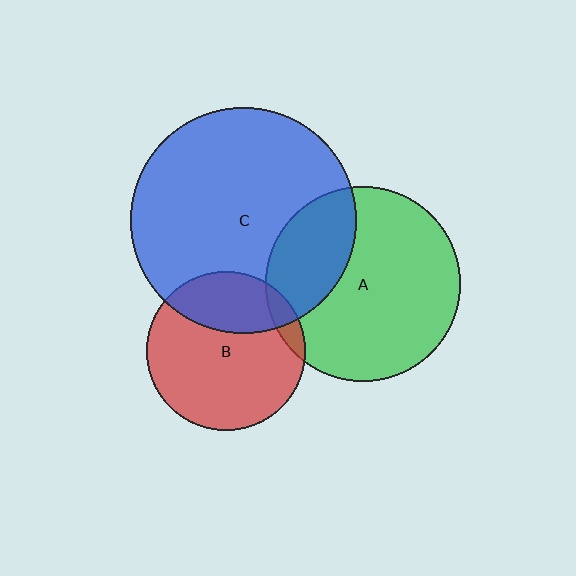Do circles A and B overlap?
Yes.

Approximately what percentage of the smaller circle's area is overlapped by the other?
Approximately 5%.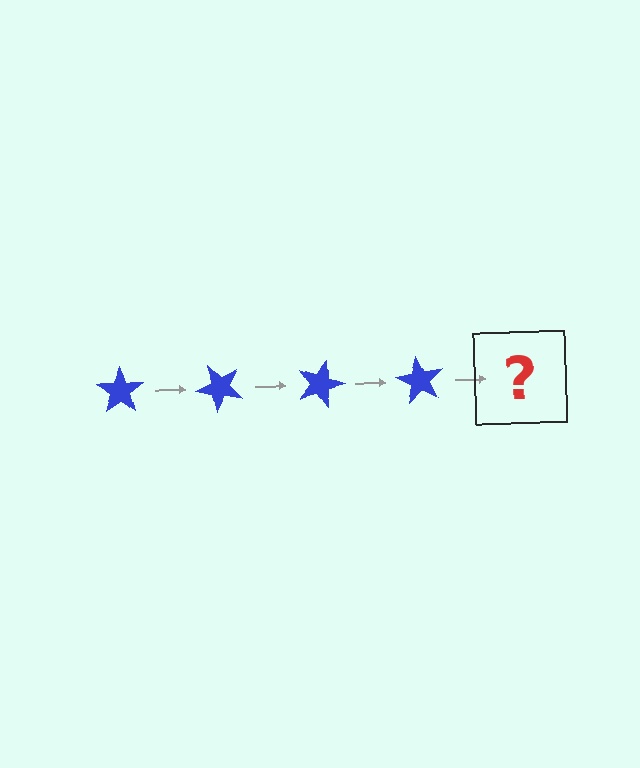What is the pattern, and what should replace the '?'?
The pattern is that the star rotates 45 degrees each step. The '?' should be a blue star rotated 180 degrees.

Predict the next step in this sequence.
The next step is a blue star rotated 180 degrees.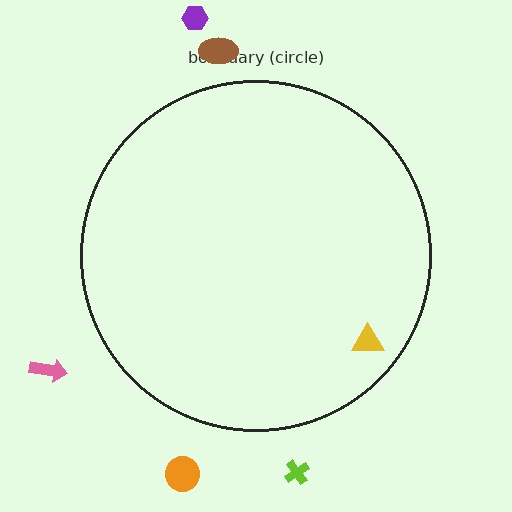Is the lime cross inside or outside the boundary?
Outside.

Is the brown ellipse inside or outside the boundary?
Outside.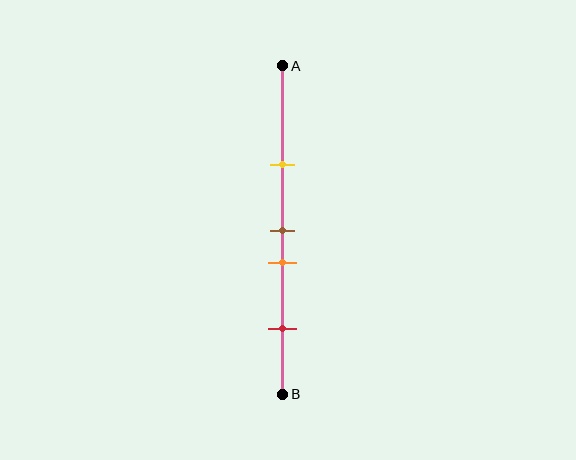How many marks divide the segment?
There are 4 marks dividing the segment.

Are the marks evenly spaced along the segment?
No, the marks are not evenly spaced.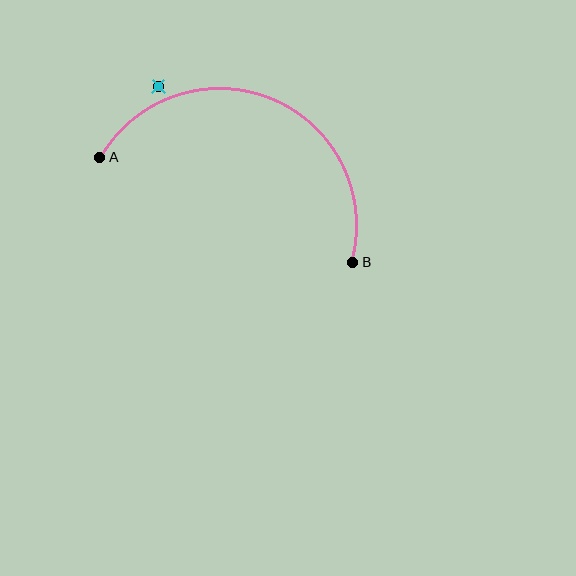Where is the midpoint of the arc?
The arc midpoint is the point on the curve farthest from the straight line joining A and B. It sits above that line.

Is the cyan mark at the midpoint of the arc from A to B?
No — the cyan mark does not lie on the arc at all. It sits slightly outside the curve.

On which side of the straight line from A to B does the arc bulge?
The arc bulges above the straight line connecting A and B.